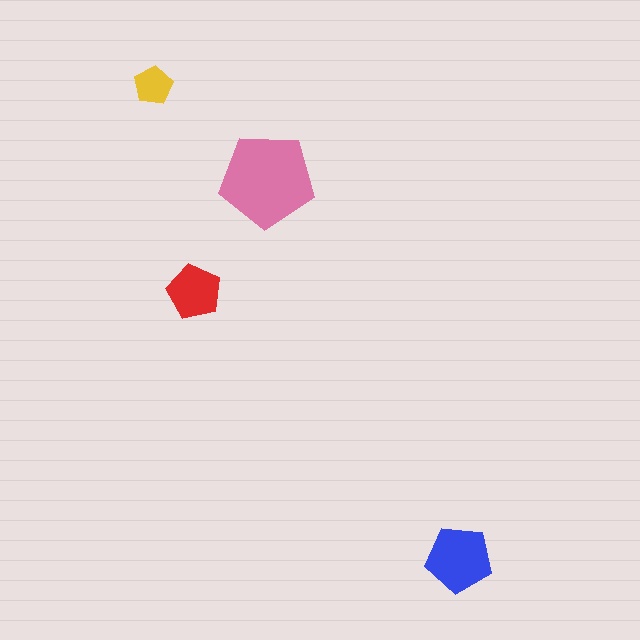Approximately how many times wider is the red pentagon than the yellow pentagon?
About 1.5 times wider.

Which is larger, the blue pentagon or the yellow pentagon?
The blue one.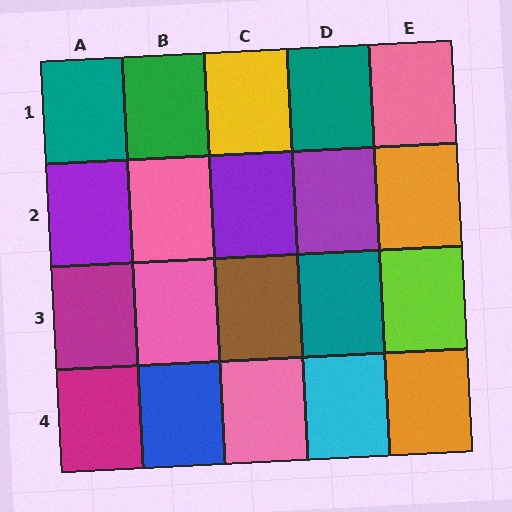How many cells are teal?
3 cells are teal.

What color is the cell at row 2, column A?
Purple.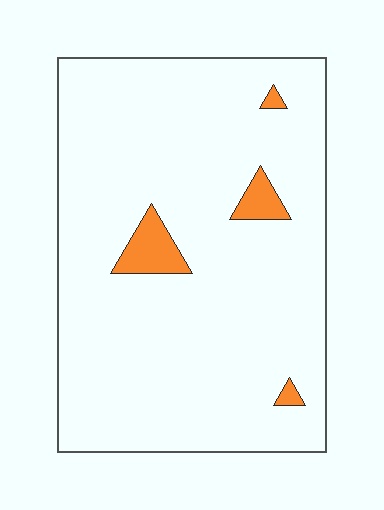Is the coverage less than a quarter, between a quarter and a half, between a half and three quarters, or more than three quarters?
Less than a quarter.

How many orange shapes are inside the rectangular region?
4.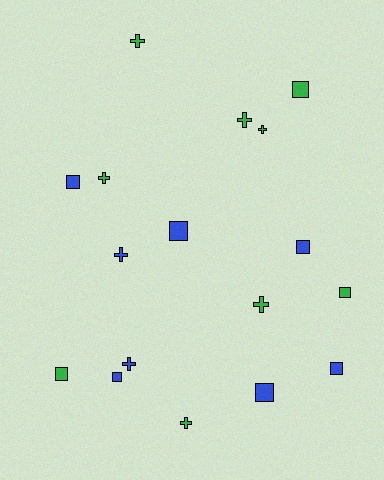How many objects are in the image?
There are 17 objects.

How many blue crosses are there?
There are 2 blue crosses.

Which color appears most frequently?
Green, with 9 objects.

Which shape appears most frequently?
Square, with 9 objects.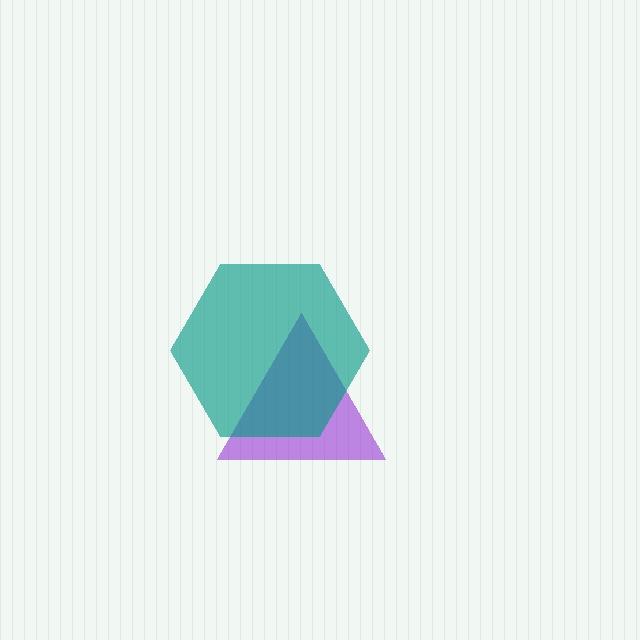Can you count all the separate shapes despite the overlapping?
Yes, there are 2 separate shapes.